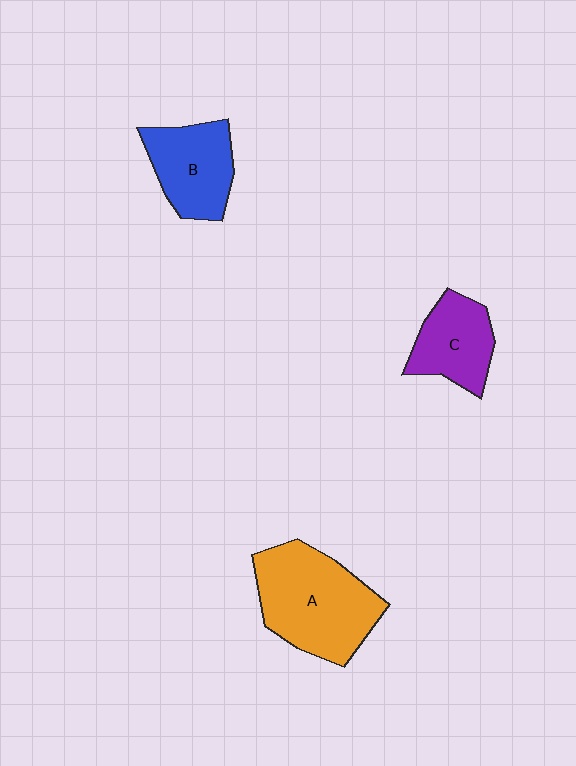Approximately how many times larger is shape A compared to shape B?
Approximately 1.6 times.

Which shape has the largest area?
Shape A (orange).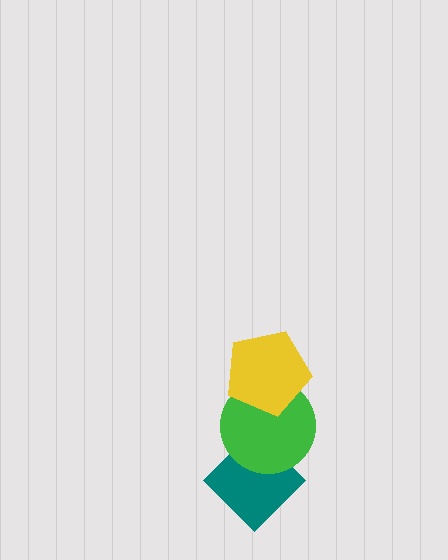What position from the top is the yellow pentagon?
The yellow pentagon is 1st from the top.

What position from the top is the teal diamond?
The teal diamond is 3rd from the top.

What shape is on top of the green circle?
The yellow pentagon is on top of the green circle.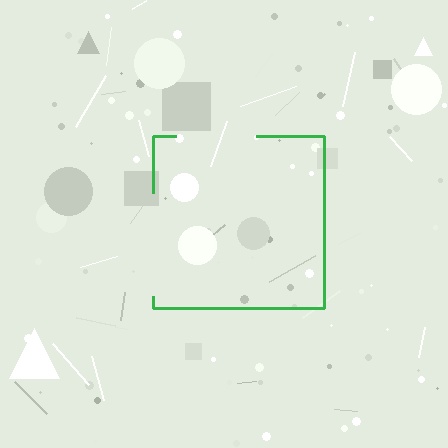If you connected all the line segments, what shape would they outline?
They would outline a square.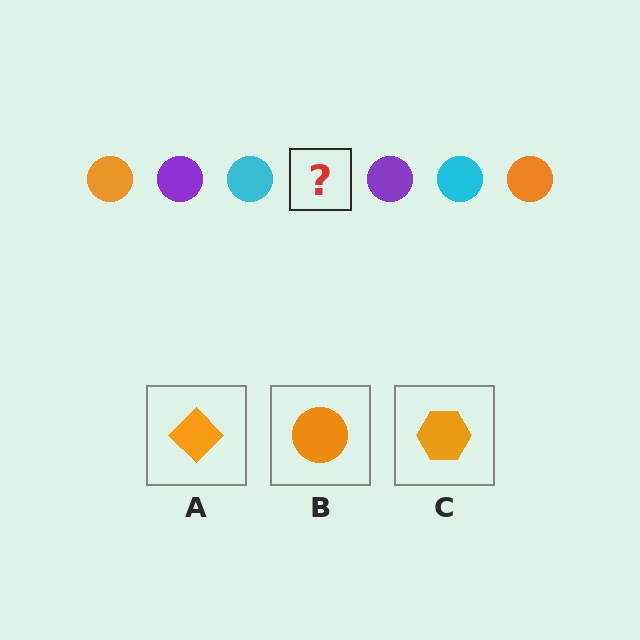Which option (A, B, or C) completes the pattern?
B.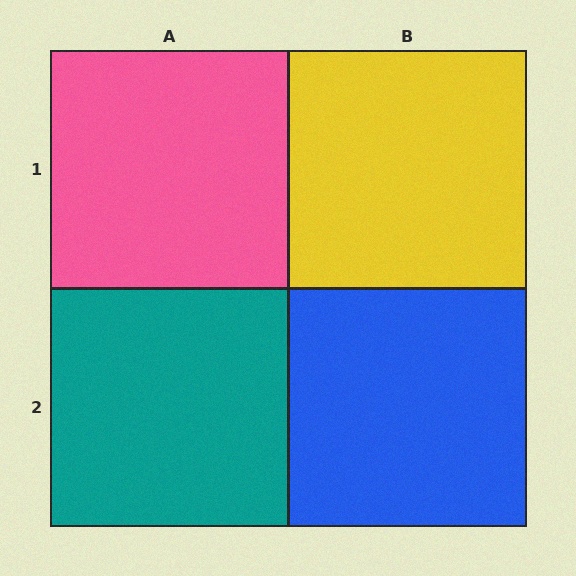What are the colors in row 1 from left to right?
Pink, yellow.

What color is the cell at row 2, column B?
Blue.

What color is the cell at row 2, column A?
Teal.